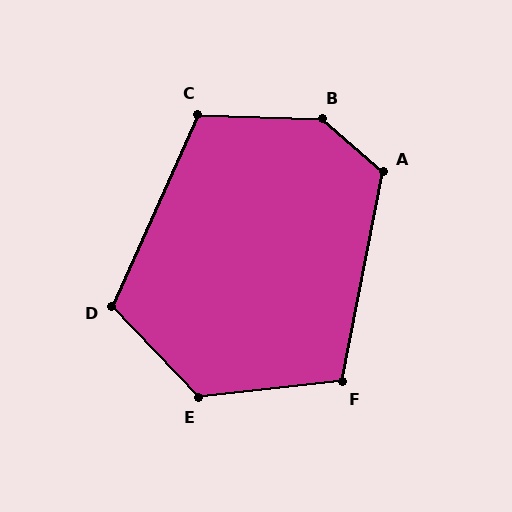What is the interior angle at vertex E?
Approximately 127 degrees (obtuse).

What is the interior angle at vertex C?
Approximately 112 degrees (obtuse).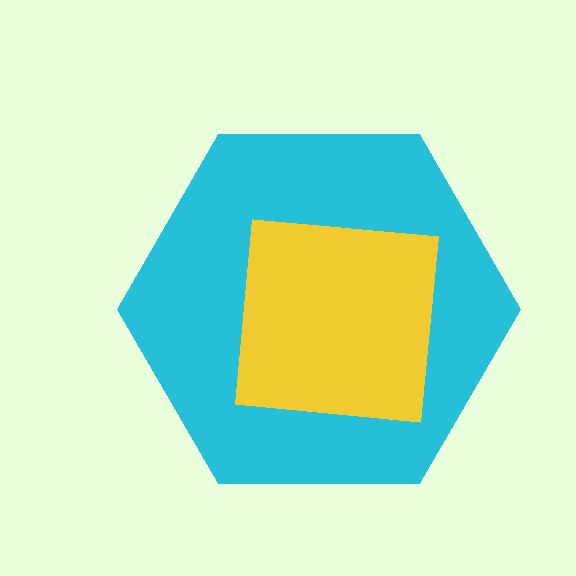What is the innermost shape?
The yellow square.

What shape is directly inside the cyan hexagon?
The yellow square.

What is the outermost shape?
The cyan hexagon.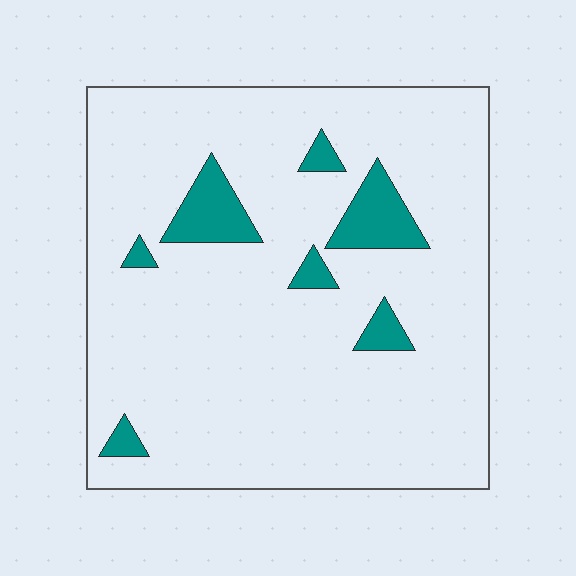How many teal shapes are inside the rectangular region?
7.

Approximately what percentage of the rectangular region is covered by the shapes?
Approximately 10%.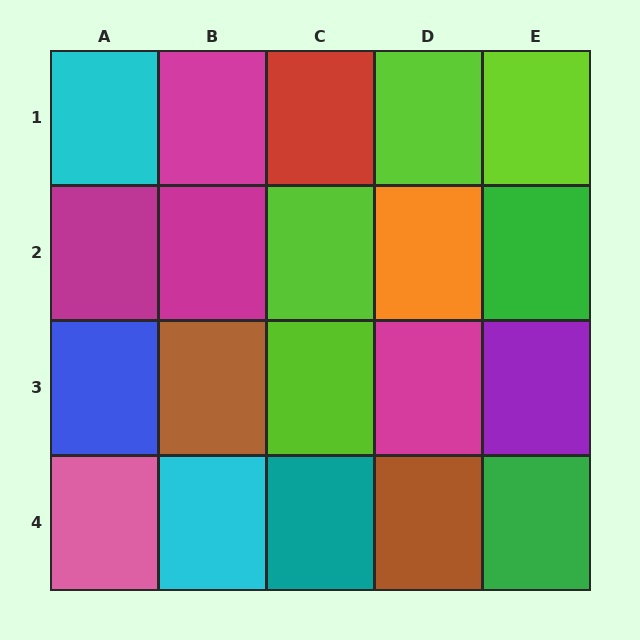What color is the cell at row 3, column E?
Purple.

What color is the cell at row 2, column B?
Magenta.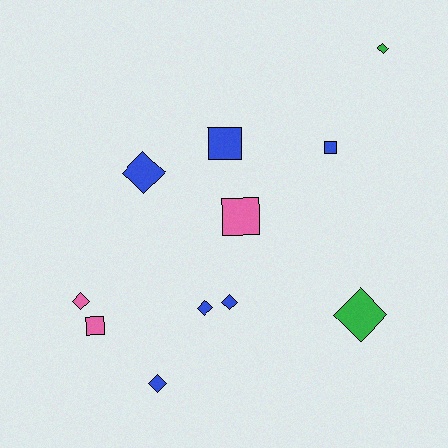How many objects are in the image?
There are 11 objects.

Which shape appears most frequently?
Diamond, with 7 objects.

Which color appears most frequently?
Blue, with 6 objects.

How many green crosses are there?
There are no green crosses.